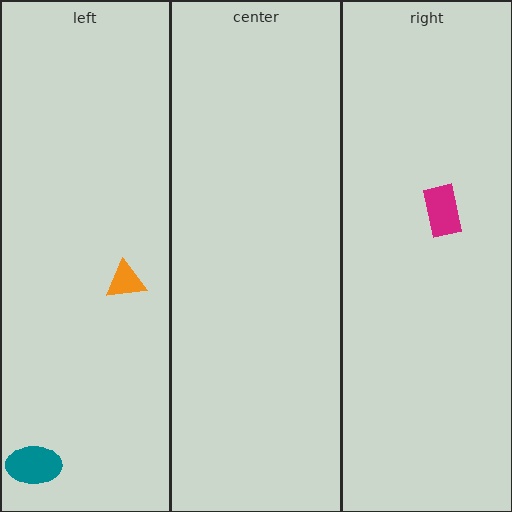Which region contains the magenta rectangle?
The right region.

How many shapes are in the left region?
2.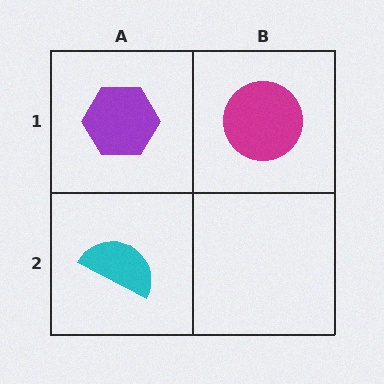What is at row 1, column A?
A purple hexagon.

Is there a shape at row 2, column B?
No, that cell is empty.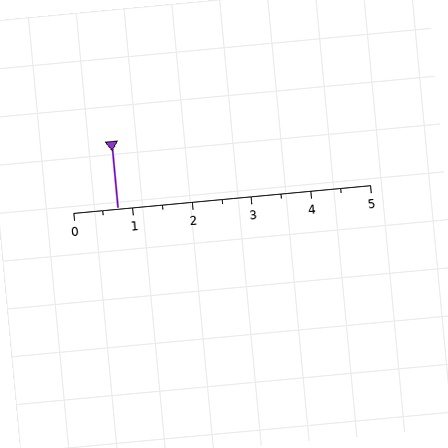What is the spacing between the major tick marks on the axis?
The major ticks are spaced 1 apart.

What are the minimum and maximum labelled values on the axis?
The axis runs from 0 to 5.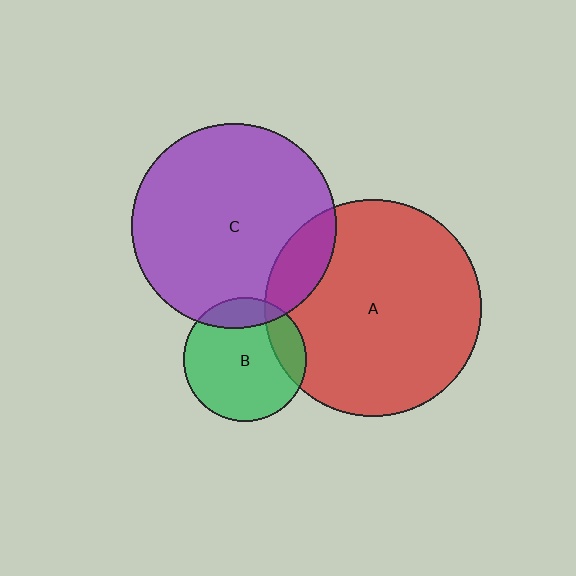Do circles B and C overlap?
Yes.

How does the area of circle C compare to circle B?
Approximately 2.8 times.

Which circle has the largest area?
Circle A (red).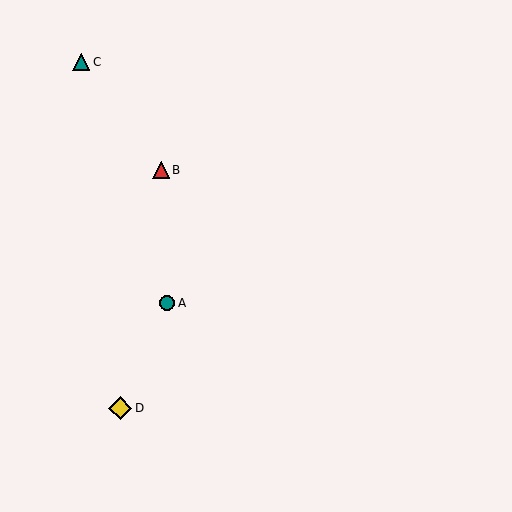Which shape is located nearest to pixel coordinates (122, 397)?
The yellow diamond (labeled D) at (120, 408) is nearest to that location.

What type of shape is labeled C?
Shape C is a teal triangle.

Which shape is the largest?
The yellow diamond (labeled D) is the largest.